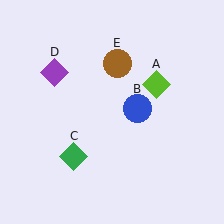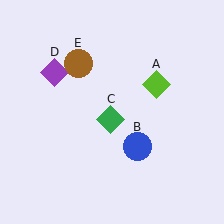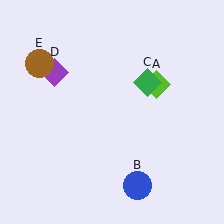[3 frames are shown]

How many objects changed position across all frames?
3 objects changed position: blue circle (object B), green diamond (object C), brown circle (object E).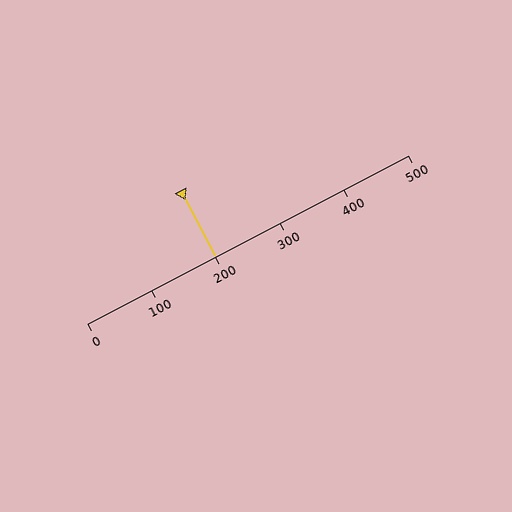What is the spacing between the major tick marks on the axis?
The major ticks are spaced 100 apart.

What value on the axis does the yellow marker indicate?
The marker indicates approximately 200.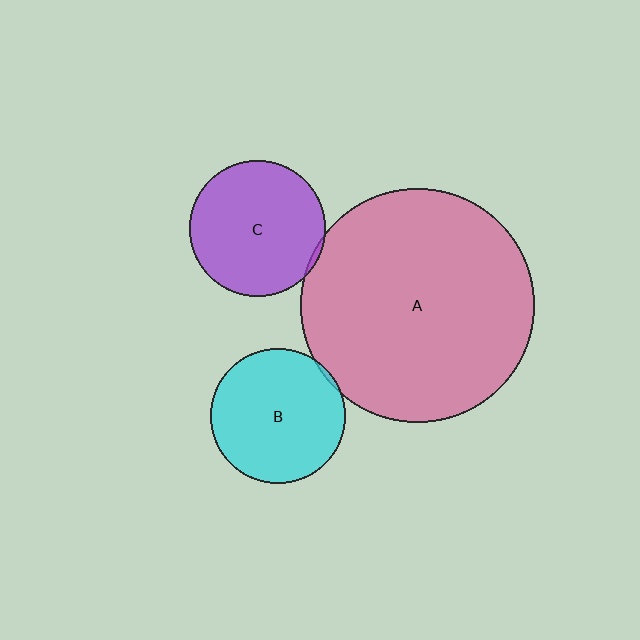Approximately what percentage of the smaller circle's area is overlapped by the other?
Approximately 5%.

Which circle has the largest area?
Circle A (pink).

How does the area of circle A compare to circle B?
Approximately 3.0 times.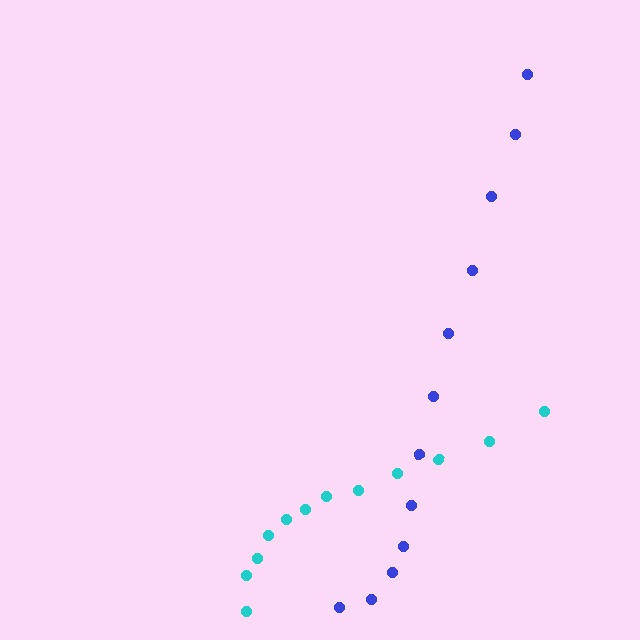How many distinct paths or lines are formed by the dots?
There are 2 distinct paths.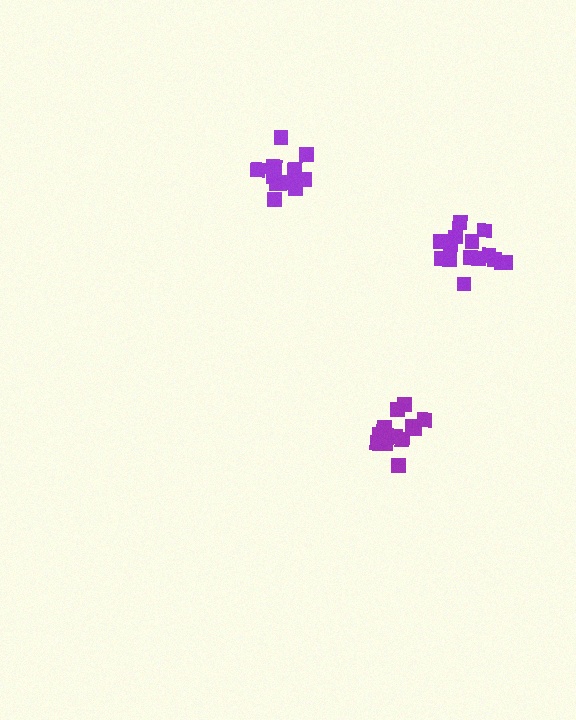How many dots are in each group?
Group 1: 15 dots, Group 2: 14 dots, Group 3: 15 dots (44 total).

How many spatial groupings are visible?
There are 3 spatial groupings.